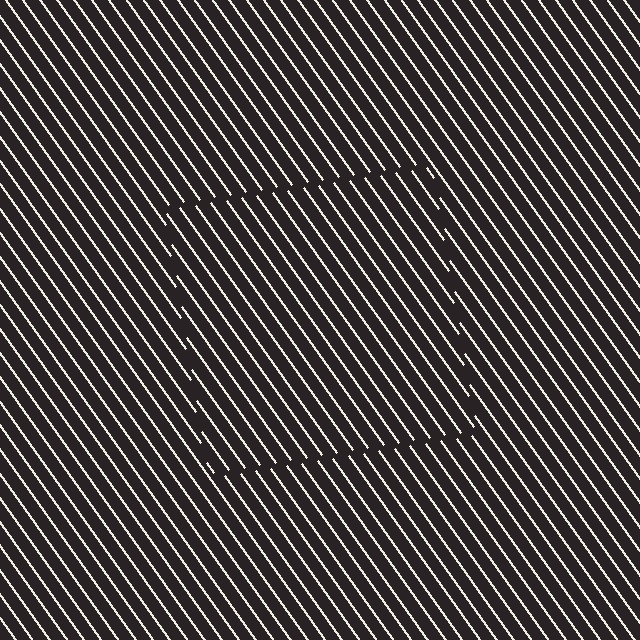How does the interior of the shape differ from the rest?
The interior of the shape contains the same grating, shifted by half a period — the contour is defined by the phase discontinuity where line-ends from the inner and outer gratings abut.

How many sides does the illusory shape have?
4 sides — the line-ends trace a square.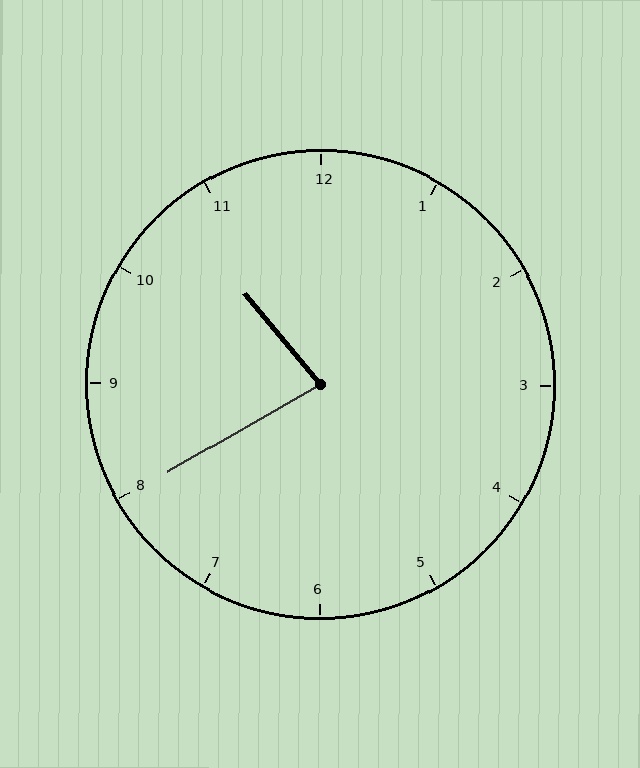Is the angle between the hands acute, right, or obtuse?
It is acute.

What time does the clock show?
10:40.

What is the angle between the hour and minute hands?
Approximately 80 degrees.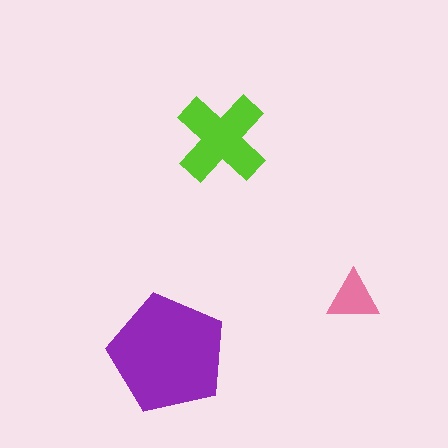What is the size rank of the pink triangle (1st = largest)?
3rd.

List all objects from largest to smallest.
The purple pentagon, the lime cross, the pink triangle.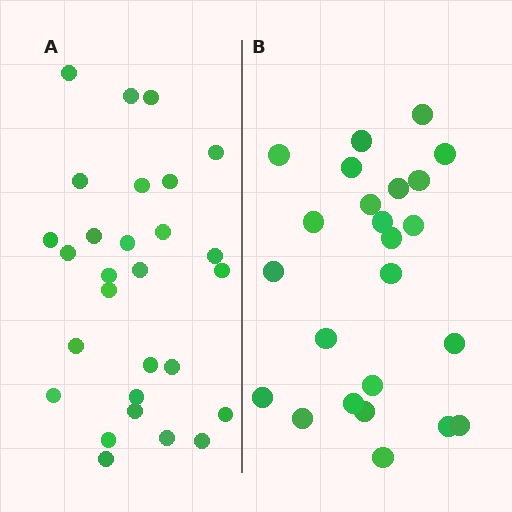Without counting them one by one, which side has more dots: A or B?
Region A (the left region) has more dots.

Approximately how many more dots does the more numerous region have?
Region A has about 4 more dots than region B.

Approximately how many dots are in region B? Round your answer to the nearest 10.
About 20 dots. (The exact count is 24, which rounds to 20.)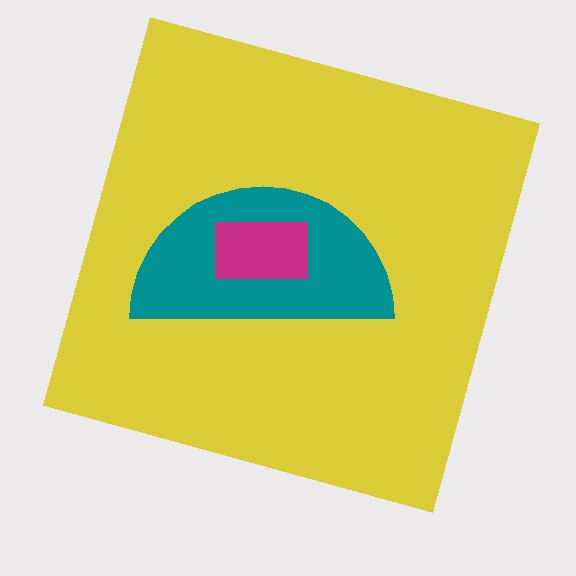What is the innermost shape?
The magenta rectangle.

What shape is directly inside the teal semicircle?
The magenta rectangle.